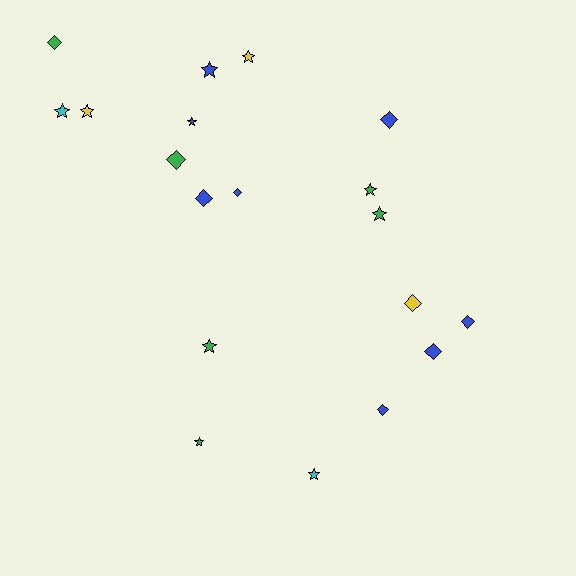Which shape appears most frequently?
Star, with 10 objects.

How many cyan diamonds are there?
There are no cyan diamonds.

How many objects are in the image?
There are 19 objects.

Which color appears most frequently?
Blue, with 8 objects.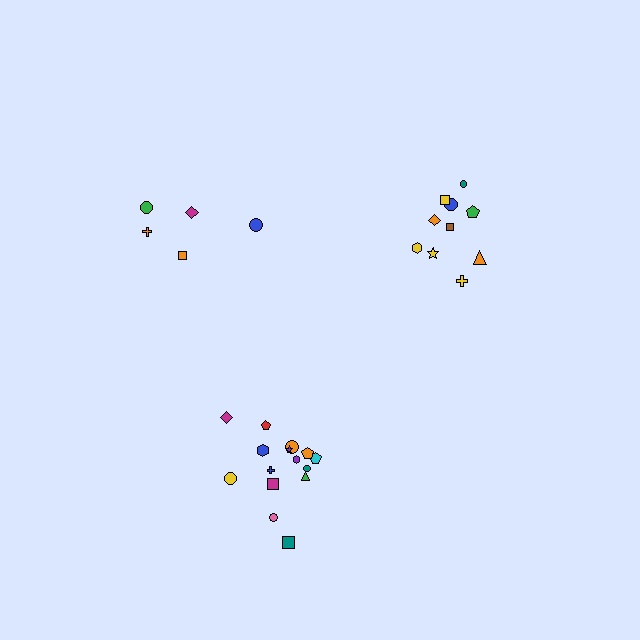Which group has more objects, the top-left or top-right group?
The top-right group.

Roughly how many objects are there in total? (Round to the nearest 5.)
Roughly 30 objects in total.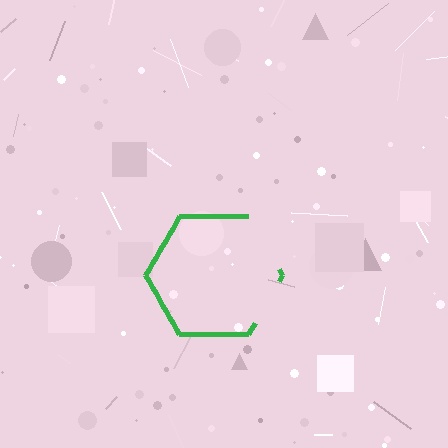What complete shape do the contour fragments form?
The contour fragments form a hexagon.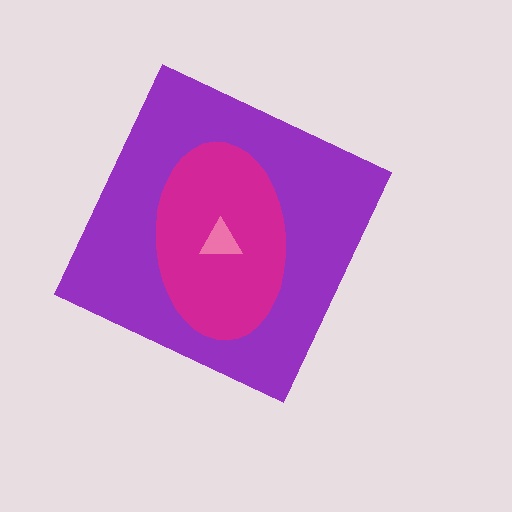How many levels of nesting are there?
3.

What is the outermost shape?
The purple diamond.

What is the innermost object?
The pink triangle.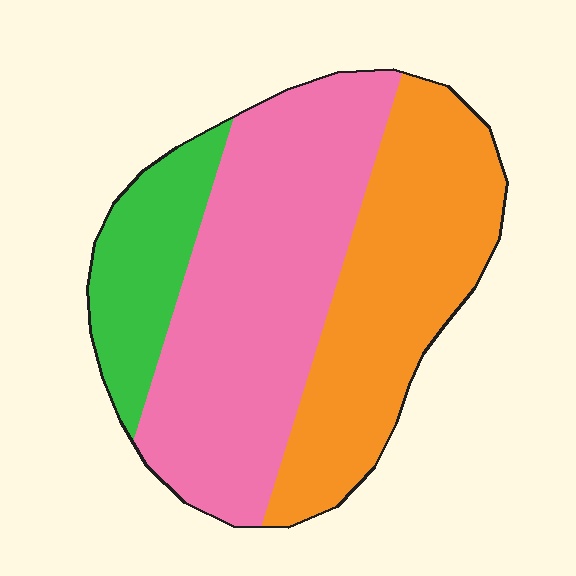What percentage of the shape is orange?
Orange covers 37% of the shape.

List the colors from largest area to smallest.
From largest to smallest: pink, orange, green.